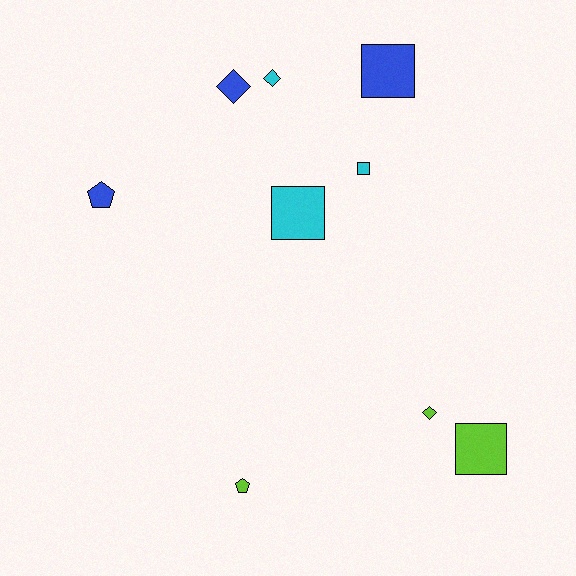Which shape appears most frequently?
Square, with 4 objects.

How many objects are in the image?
There are 9 objects.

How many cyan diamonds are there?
There is 1 cyan diamond.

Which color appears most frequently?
Blue, with 3 objects.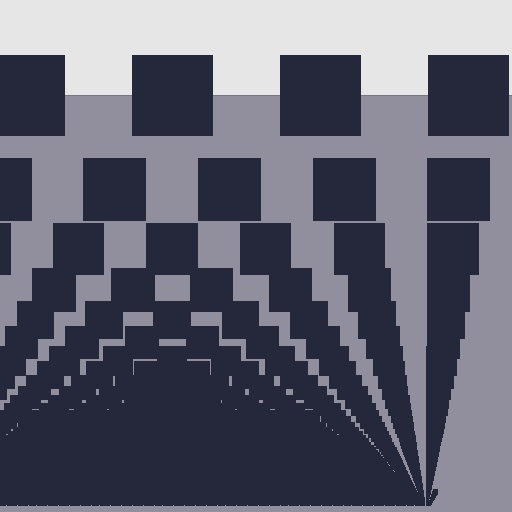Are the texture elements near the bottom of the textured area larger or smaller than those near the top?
Smaller. The gradient is inverted — elements near the bottom are smaller and denser.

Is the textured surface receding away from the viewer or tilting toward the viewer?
The surface appears to tilt toward the viewer. Texture elements get larger and sparser toward the top.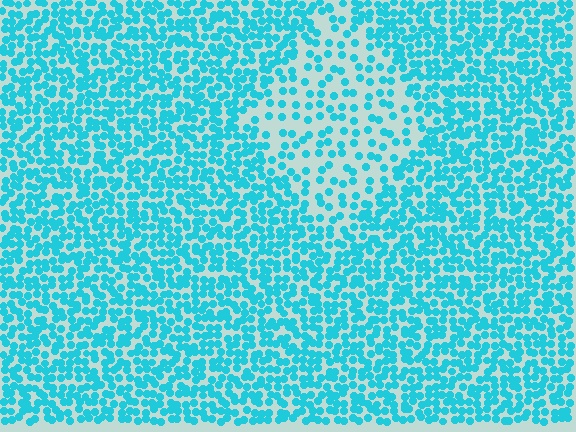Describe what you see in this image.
The image contains small cyan elements arranged at two different densities. A diamond-shaped region is visible where the elements are less densely packed than the surrounding area.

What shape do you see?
I see a diamond.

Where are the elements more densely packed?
The elements are more densely packed outside the diamond boundary.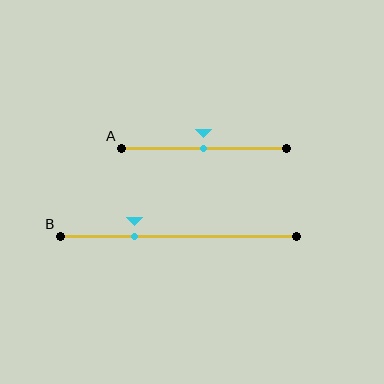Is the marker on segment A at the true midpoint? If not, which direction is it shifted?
Yes, the marker on segment A is at the true midpoint.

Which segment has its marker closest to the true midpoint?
Segment A has its marker closest to the true midpoint.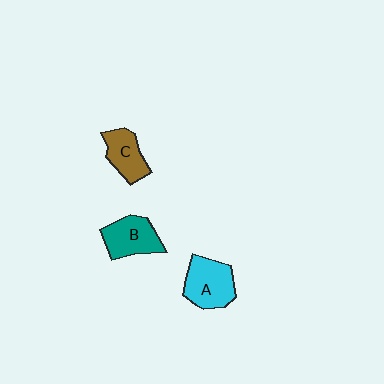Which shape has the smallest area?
Shape C (brown).